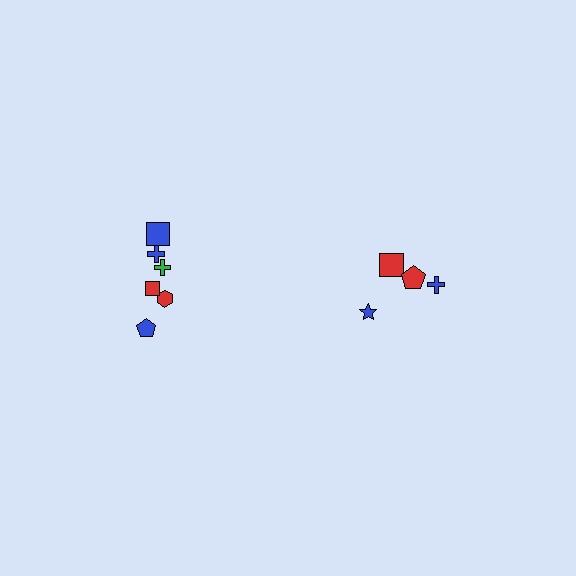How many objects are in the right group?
There are 4 objects.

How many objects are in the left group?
There are 6 objects.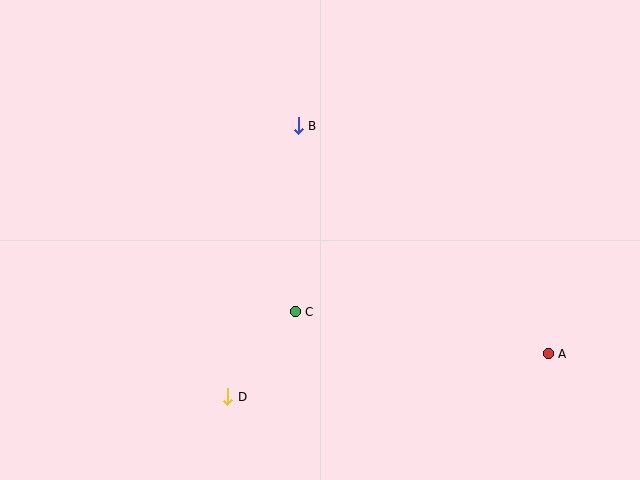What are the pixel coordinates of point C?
Point C is at (295, 312).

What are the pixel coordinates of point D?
Point D is at (228, 397).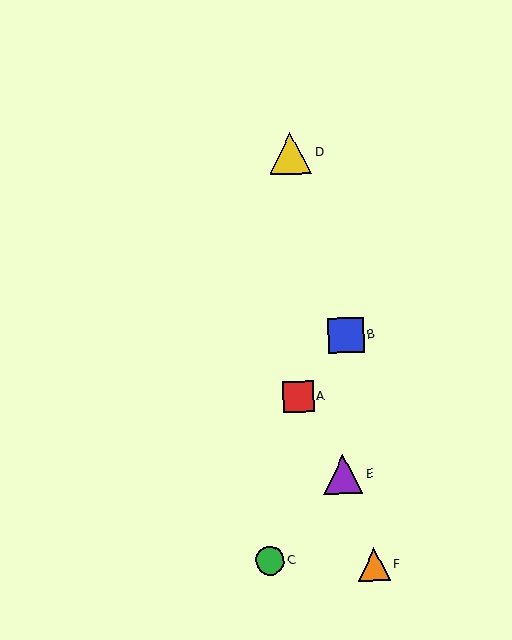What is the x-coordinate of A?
Object A is at x≈298.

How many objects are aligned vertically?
2 objects (A, D) are aligned vertically.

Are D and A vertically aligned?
Yes, both are at x≈291.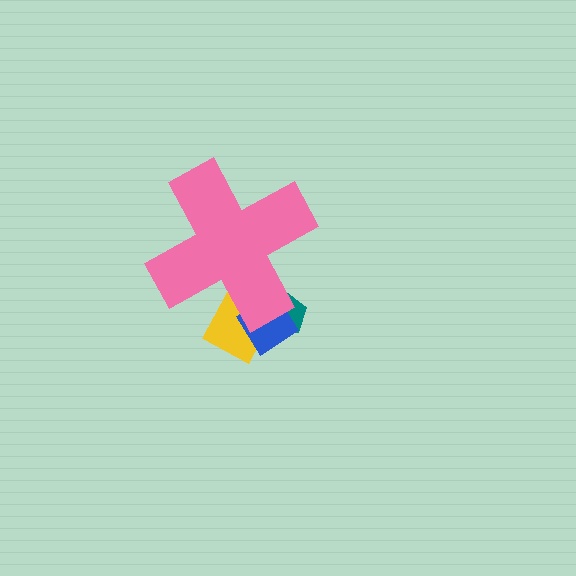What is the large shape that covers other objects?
A pink cross.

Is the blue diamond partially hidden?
Yes, the blue diamond is partially hidden behind the pink cross.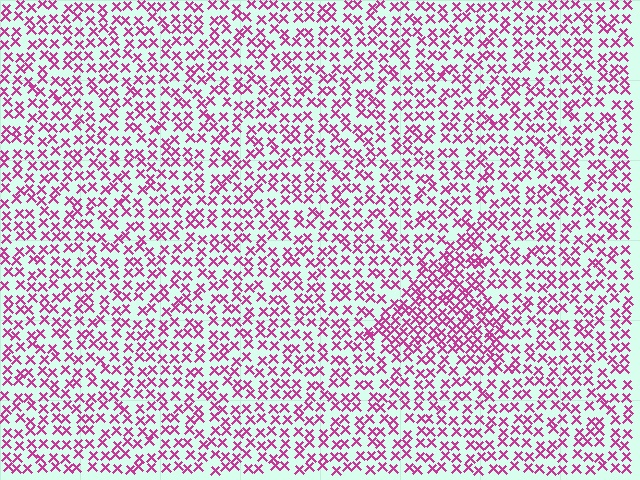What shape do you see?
I see a triangle.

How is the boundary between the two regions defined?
The boundary is defined by a change in element density (approximately 1.7x ratio). All elements are the same color, size, and shape.